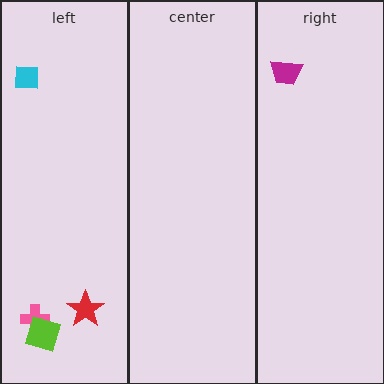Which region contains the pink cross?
The left region.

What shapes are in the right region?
The magenta trapezoid.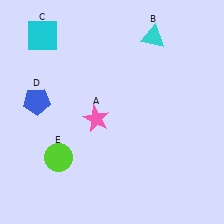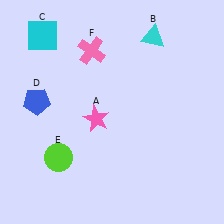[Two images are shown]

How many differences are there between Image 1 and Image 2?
There is 1 difference between the two images.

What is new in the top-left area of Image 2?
A pink cross (F) was added in the top-left area of Image 2.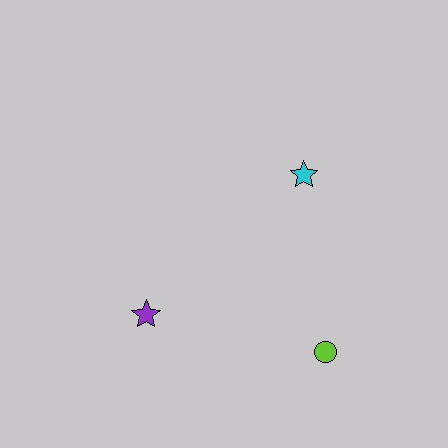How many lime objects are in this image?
There is 1 lime object.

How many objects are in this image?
There are 3 objects.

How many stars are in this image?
There are 2 stars.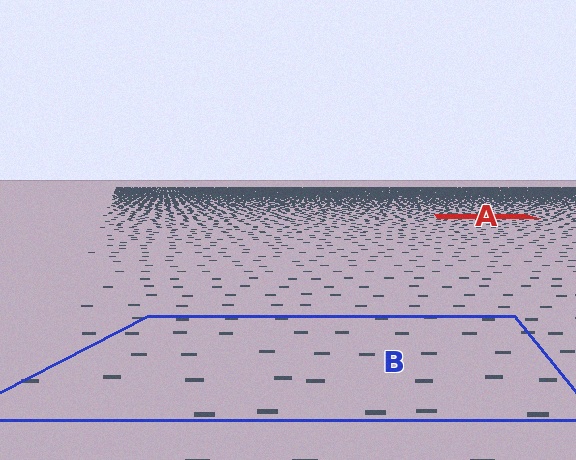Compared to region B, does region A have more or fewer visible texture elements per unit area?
Region A has more texture elements per unit area — they are packed more densely because it is farther away.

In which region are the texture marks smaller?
The texture marks are smaller in region A, because it is farther away.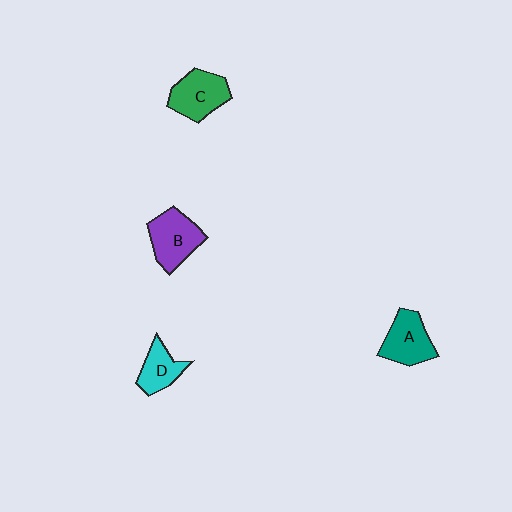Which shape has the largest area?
Shape B (purple).